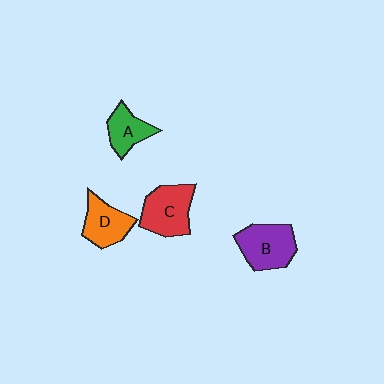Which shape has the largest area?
Shape C (red).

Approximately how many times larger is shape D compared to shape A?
Approximately 1.2 times.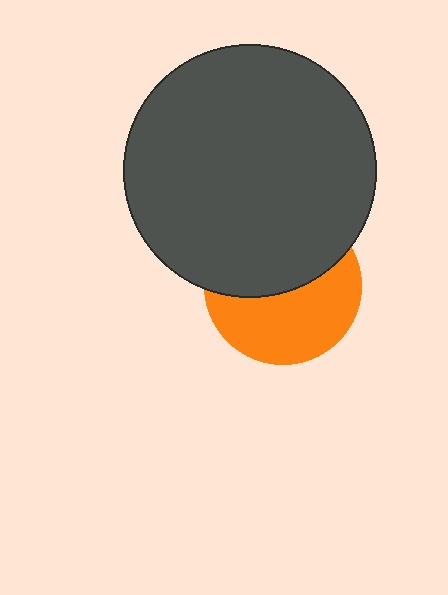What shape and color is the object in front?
The object in front is a dark gray circle.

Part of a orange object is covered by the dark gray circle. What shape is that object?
It is a circle.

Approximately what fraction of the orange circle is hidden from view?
Roughly 49% of the orange circle is hidden behind the dark gray circle.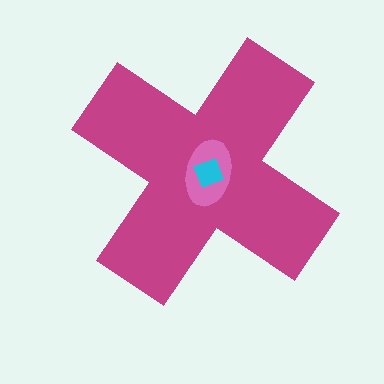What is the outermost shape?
The magenta cross.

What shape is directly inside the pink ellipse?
The cyan diamond.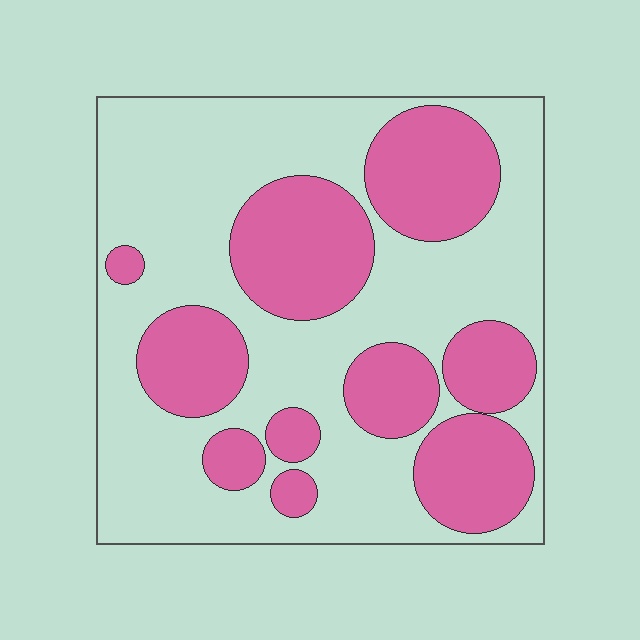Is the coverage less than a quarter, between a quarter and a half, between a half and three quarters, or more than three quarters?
Between a quarter and a half.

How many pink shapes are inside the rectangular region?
10.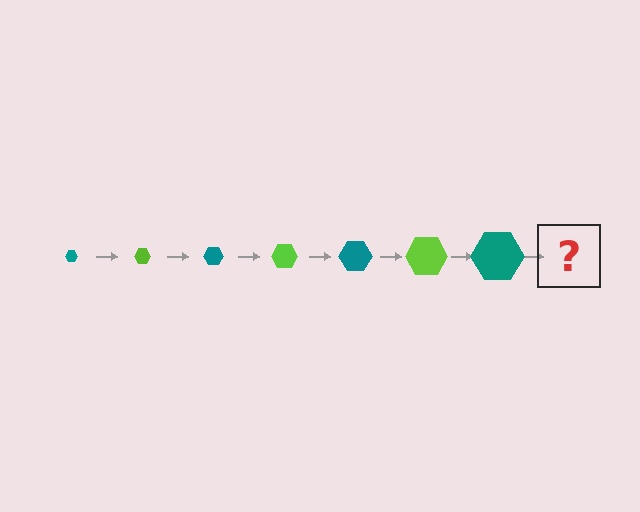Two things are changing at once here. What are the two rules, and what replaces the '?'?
The two rules are that the hexagon grows larger each step and the color cycles through teal and lime. The '?' should be a lime hexagon, larger than the previous one.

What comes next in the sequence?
The next element should be a lime hexagon, larger than the previous one.